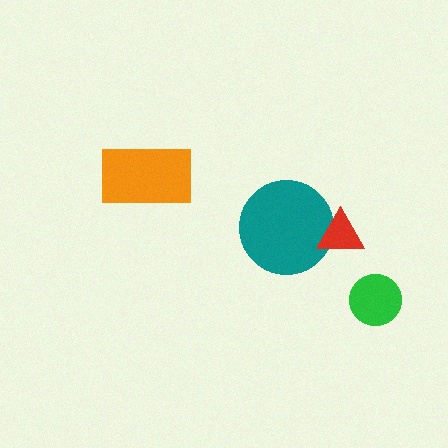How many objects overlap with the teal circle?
1 object overlaps with the teal circle.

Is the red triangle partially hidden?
No, no other shape covers it.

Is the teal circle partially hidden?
Yes, it is partially covered by another shape.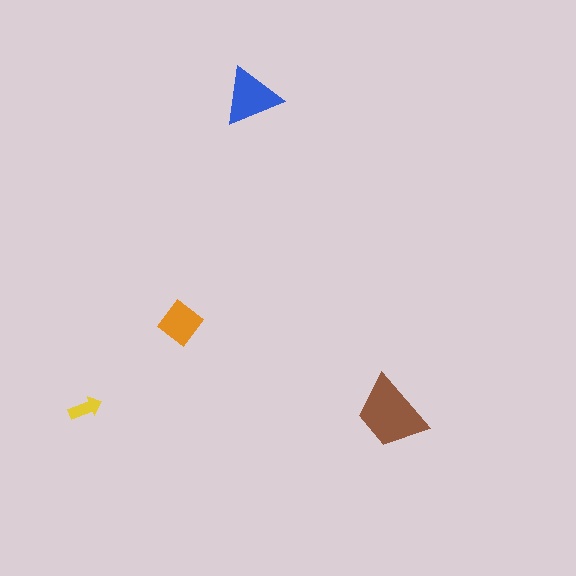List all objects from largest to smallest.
The brown trapezoid, the blue triangle, the orange diamond, the yellow arrow.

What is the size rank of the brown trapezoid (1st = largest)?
1st.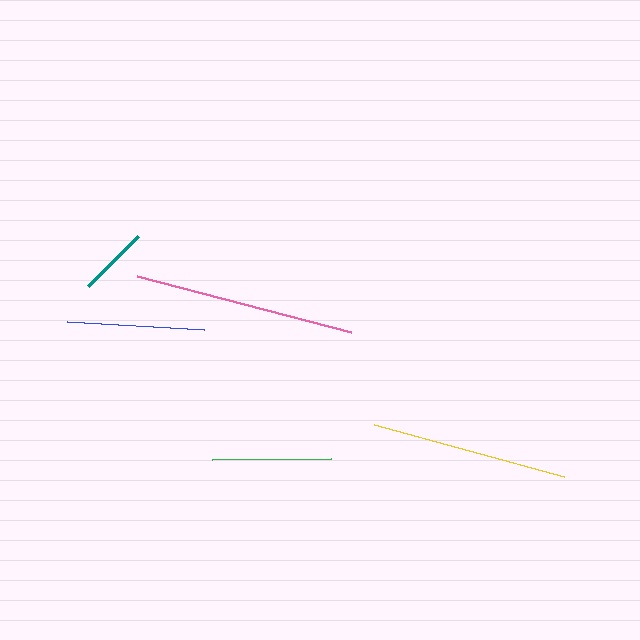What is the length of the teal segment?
The teal segment is approximately 71 pixels long.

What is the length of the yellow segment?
The yellow segment is approximately 197 pixels long.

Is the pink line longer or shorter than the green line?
The pink line is longer than the green line.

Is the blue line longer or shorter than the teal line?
The blue line is longer than the teal line.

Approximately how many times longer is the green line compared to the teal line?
The green line is approximately 1.7 times the length of the teal line.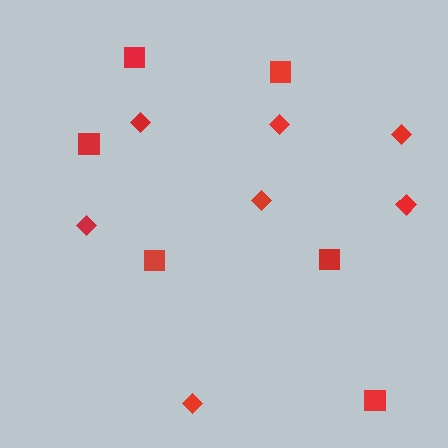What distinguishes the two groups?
There are 2 groups: one group of diamonds (7) and one group of squares (6).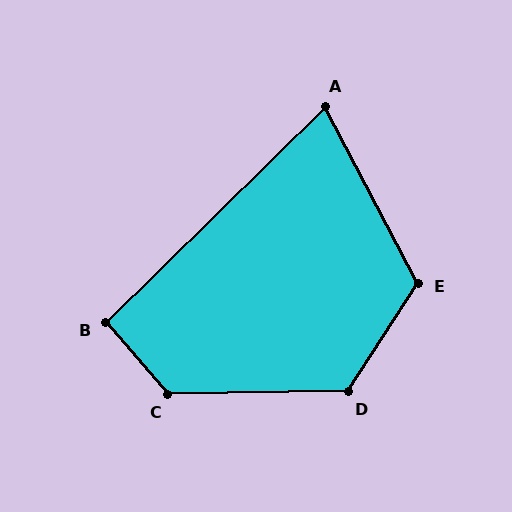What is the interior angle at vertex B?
Approximately 94 degrees (approximately right).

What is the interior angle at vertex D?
Approximately 123 degrees (obtuse).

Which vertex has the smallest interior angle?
A, at approximately 73 degrees.